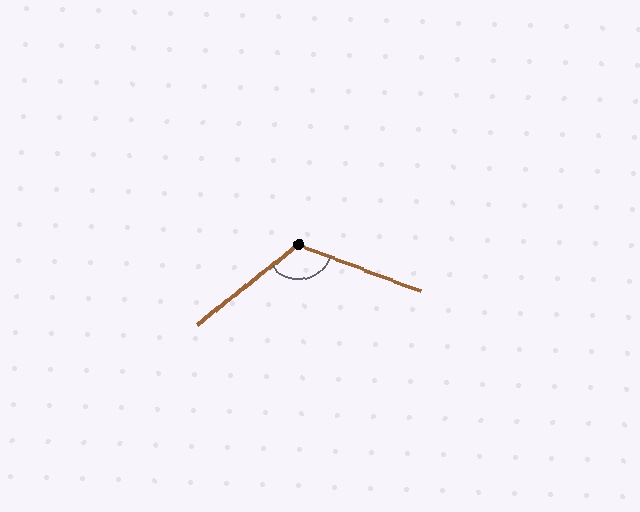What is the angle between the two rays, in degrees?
Approximately 121 degrees.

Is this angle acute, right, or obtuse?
It is obtuse.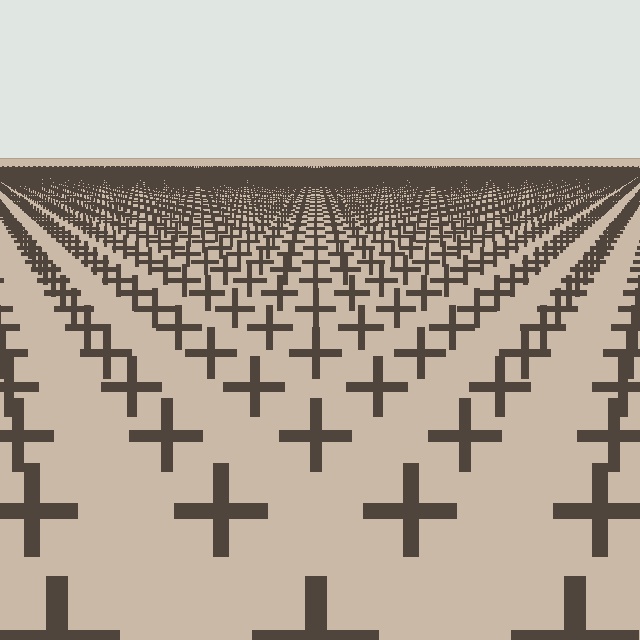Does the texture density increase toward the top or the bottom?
Density increases toward the top.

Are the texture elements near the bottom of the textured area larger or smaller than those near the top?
Larger. Near the bottom, elements are closer to the viewer and appear at a bigger on-screen size.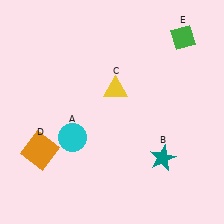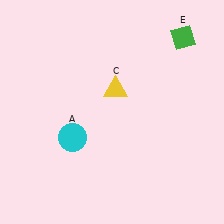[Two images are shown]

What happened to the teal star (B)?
The teal star (B) was removed in Image 2. It was in the bottom-right area of Image 1.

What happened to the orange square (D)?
The orange square (D) was removed in Image 2. It was in the bottom-left area of Image 1.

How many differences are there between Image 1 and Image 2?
There are 2 differences between the two images.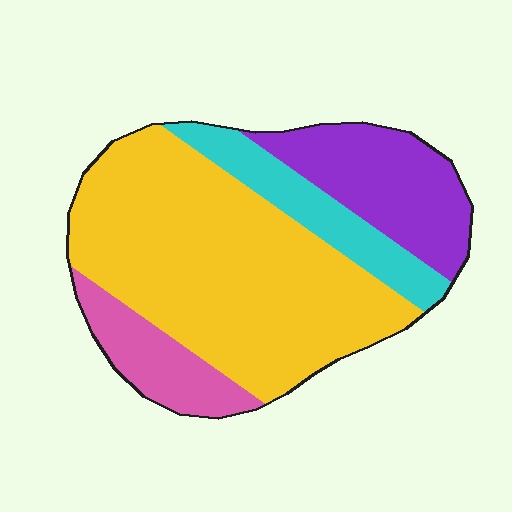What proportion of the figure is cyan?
Cyan takes up less than a quarter of the figure.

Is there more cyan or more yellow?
Yellow.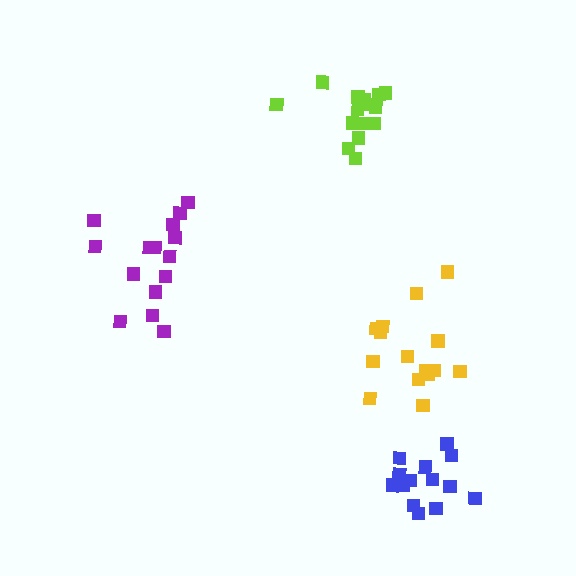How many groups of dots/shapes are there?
There are 4 groups.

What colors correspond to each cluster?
The clusters are colored: purple, lime, blue, yellow.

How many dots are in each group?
Group 1: 15 dots, Group 2: 15 dots, Group 3: 14 dots, Group 4: 15 dots (59 total).